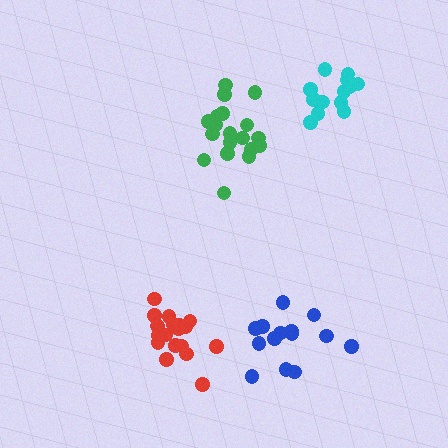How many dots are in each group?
Group 1: 14 dots, Group 2: 19 dots, Group 3: 19 dots, Group 4: 14 dots (66 total).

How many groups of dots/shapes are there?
There are 4 groups.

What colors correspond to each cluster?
The clusters are colored: cyan, red, green, blue.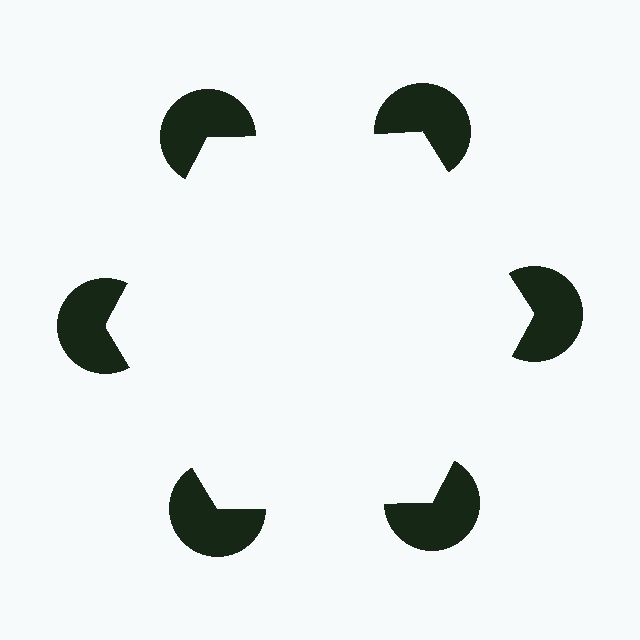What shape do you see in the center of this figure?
An illusory hexagon — its edges are inferred from the aligned wedge cuts in the pac-man discs, not physically drawn.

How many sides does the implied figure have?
6 sides.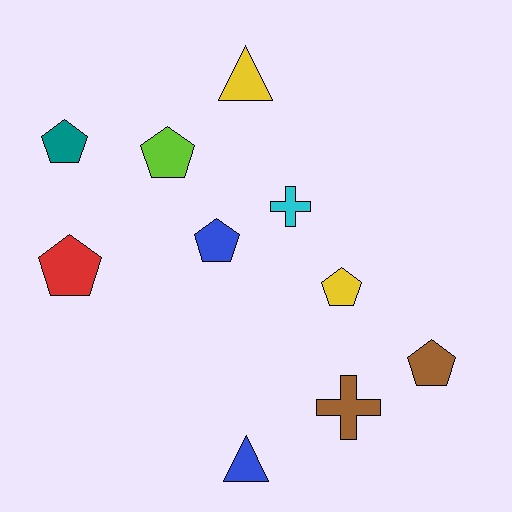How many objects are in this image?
There are 10 objects.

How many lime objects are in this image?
There is 1 lime object.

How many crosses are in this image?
There are 2 crosses.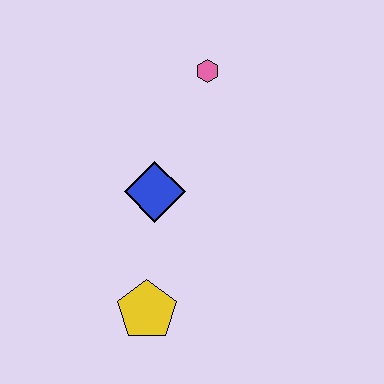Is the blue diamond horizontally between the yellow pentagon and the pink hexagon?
Yes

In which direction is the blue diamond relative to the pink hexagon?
The blue diamond is below the pink hexagon.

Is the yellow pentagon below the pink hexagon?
Yes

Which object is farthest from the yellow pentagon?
The pink hexagon is farthest from the yellow pentagon.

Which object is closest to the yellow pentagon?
The blue diamond is closest to the yellow pentagon.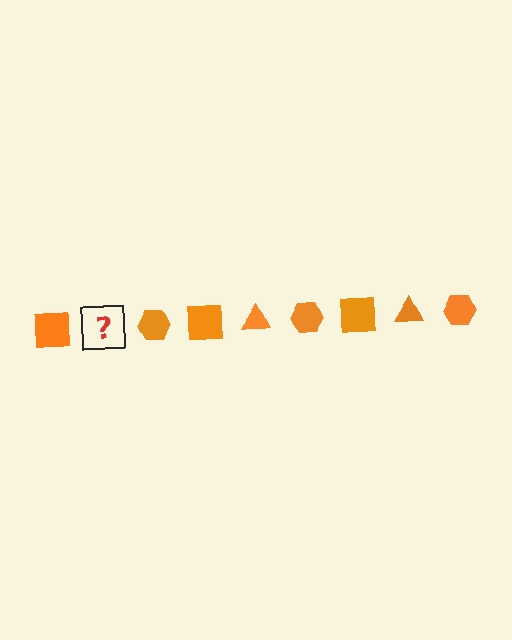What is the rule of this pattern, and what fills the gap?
The rule is that the pattern cycles through square, triangle, hexagon shapes in orange. The gap should be filled with an orange triangle.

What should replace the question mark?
The question mark should be replaced with an orange triangle.